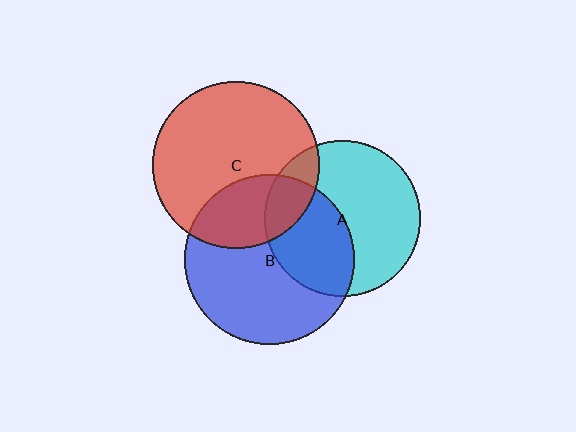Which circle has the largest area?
Circle B (blue).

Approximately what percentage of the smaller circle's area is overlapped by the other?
Approximately 30%.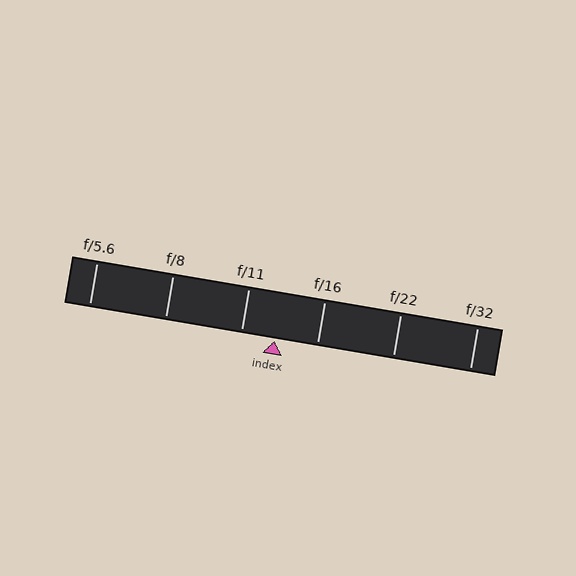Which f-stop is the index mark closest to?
The index mark is closest to f/11.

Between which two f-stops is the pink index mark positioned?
The index mark is between f/11 and f/16.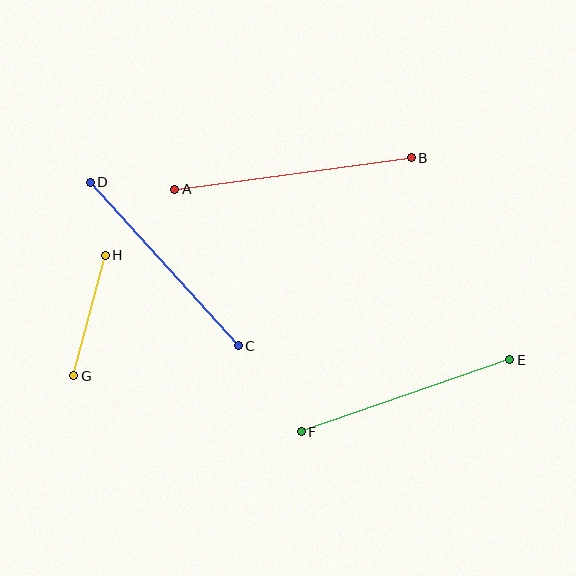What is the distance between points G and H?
The distance is approximately 124 pixels.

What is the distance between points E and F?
The distance is approximately 220 pixels.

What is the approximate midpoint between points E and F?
The midpoint is at approximately (405, 396) pixels.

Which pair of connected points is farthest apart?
Points A and B are farthest apart.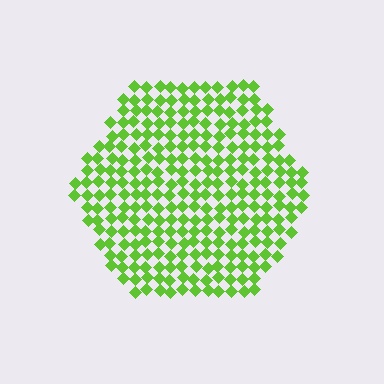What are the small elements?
The small elements are diamonds.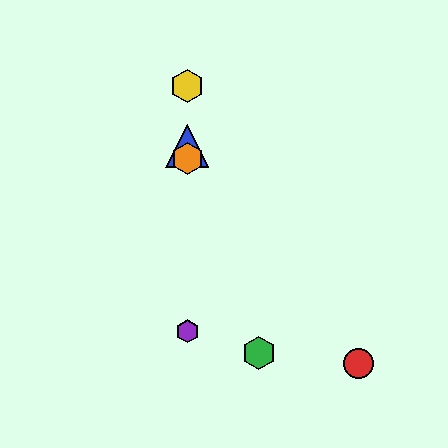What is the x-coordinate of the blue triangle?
The blue triangle is at x≈187.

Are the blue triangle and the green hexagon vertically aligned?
No, the blue triangle is at x≈187 and the green hexagon is at x≈259.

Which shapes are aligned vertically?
The blue triangle, the yellow hexagon, the purple hexagon, the orange hexagon are aligned vertically.